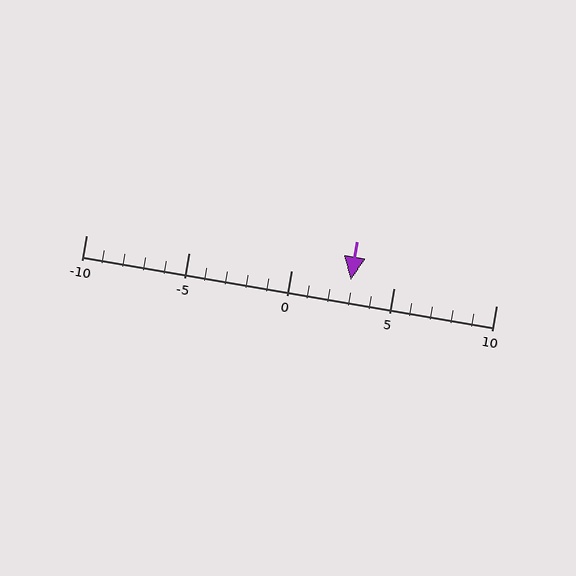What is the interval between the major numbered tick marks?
The major tick marks are spaced 5 units apart.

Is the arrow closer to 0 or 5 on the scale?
The arrow is closer to 5.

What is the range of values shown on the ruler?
The ruler shows values from -10 to 10.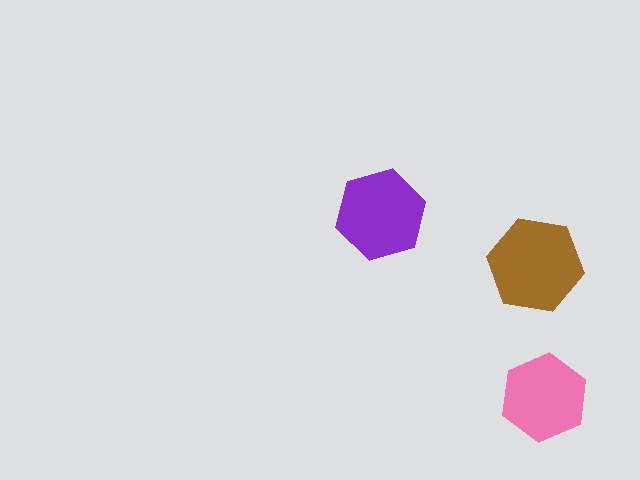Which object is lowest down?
The pink hexagon is bottommost.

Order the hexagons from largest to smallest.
the brown one, the purple one, the pink one.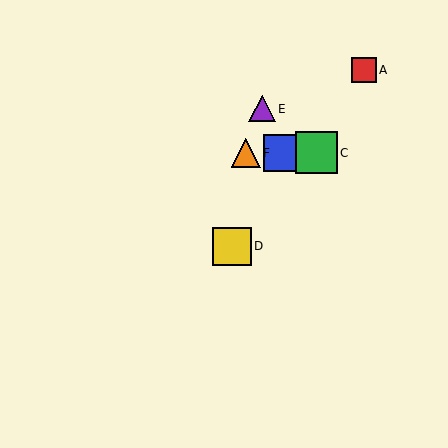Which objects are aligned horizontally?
Objects B, C, F are aligned horizontally.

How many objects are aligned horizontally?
3 objects (B, C, F) are aligned horizontally.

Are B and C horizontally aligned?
Yes, both are at y≈153.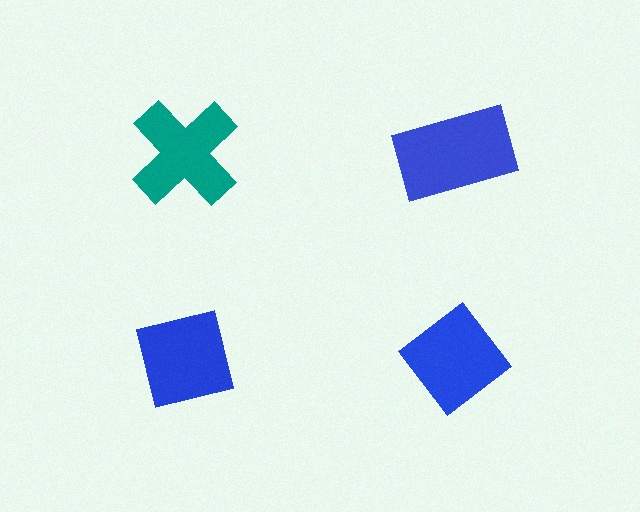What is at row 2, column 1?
A blue square.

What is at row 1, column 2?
A blue rectangle.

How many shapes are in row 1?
2 shapes.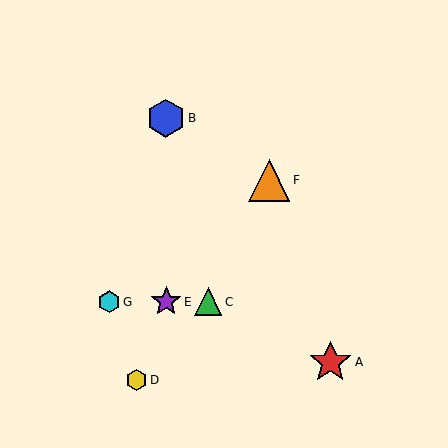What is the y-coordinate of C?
Object C is at y≈302.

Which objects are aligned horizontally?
Objects C, E, G are aligned horizontally.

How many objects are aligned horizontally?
3 objects (C, E, G) are aligned horizontally.